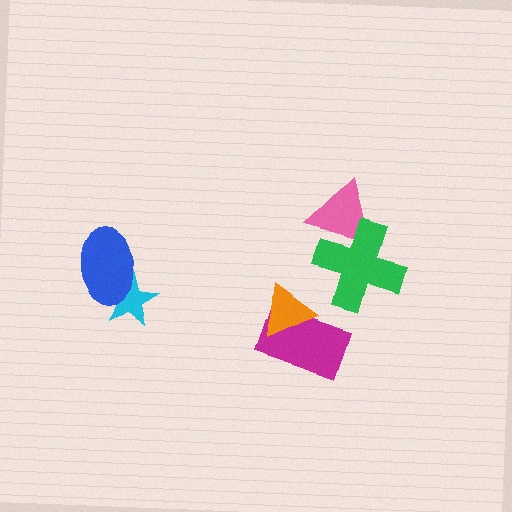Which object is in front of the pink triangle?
The green cross is in front of the pink triangle.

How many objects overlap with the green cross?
1 object overlaps with the green cross.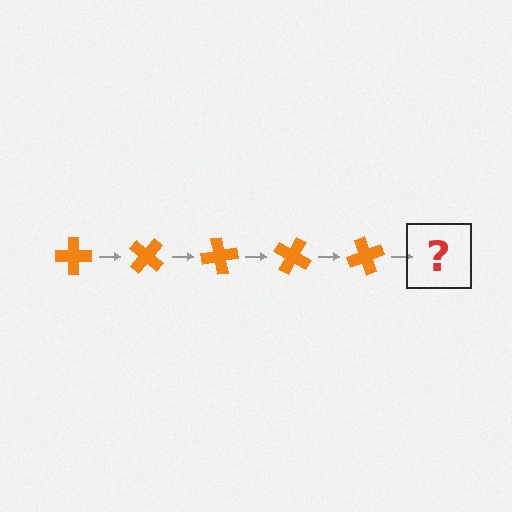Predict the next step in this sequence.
The next step is an orange cross rotated 200 degrees.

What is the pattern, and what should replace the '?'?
The pattern is that the cross rotates 40 degrees each step. The '?' should be an orange cross rotated 200 degrees.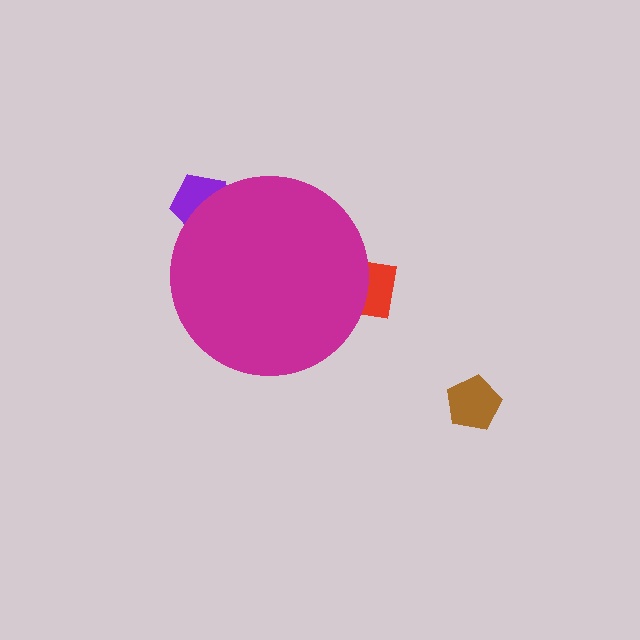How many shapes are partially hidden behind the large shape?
2 shapes are partially hidden.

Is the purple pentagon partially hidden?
Yes, the purple pentagon is partially hidden behind the magenta circle.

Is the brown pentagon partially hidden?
No, the brown pentagon is fully visible.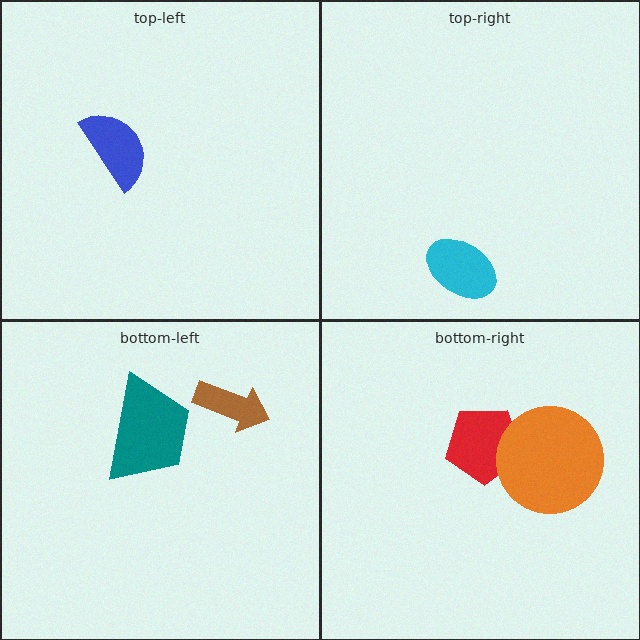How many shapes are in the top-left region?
1.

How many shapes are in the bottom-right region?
2.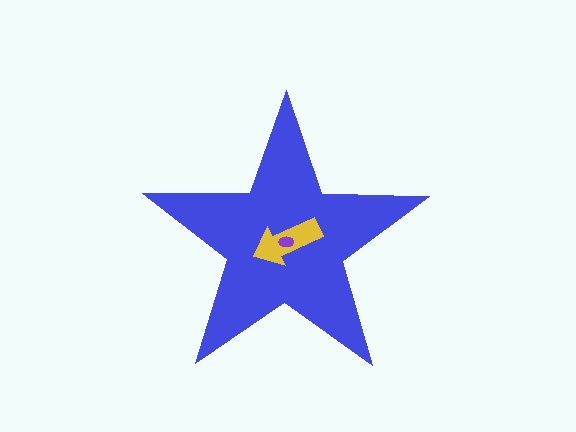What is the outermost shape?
The blue star.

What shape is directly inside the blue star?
The yellow arrow.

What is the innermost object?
The purple ellipse.